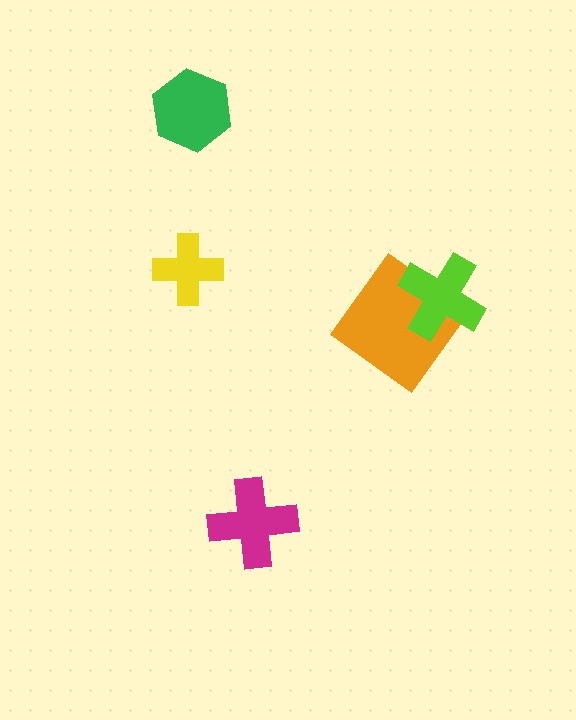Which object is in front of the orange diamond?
The lime cross is in front of the orange diamond.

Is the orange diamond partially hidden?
Yes, it is partially covered by another shape.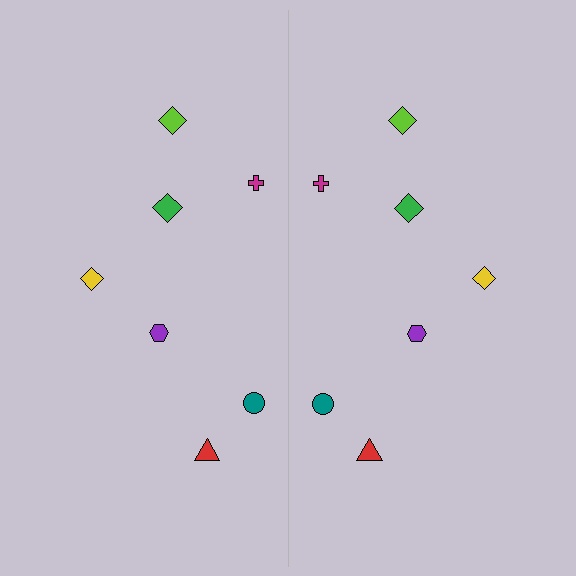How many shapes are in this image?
There are 14 shapes in this image.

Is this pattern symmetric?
Yes, this pattern has bilateral (reflection) symmetry.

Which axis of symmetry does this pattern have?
The pattern has a vertical axis of symmetry running through the center of the image.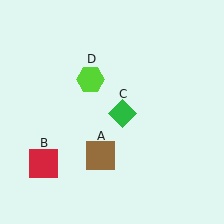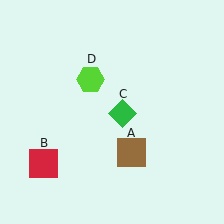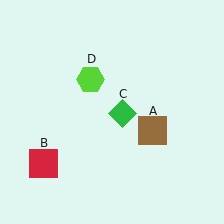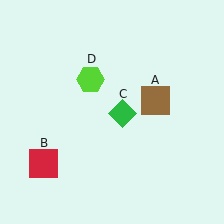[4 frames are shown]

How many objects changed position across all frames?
1 object changed position: brown square (object A).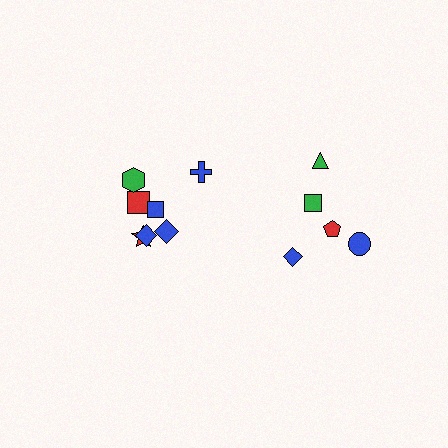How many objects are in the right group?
There are 5 objects.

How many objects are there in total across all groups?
There are 12 objects.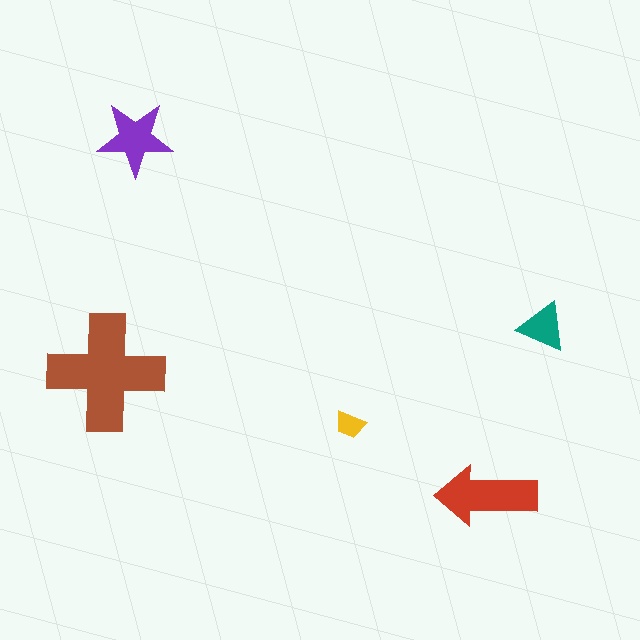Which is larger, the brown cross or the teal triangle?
The brown cross.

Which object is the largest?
The brown cross.